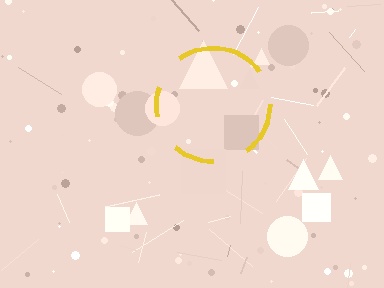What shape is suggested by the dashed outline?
The dashed outline suggests a circle.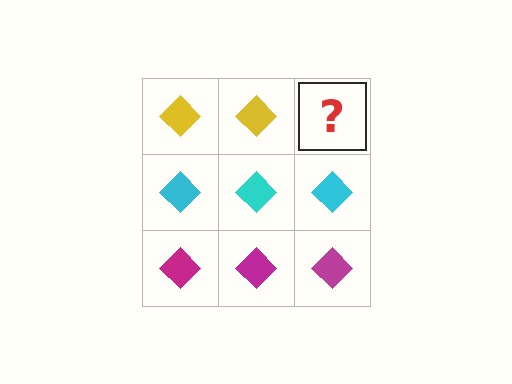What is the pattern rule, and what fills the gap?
The rule is that each row has a consistent color. The gap should be filled with a yellow diamond.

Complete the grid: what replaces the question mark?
The question mark should be replaced with a yellow diamond.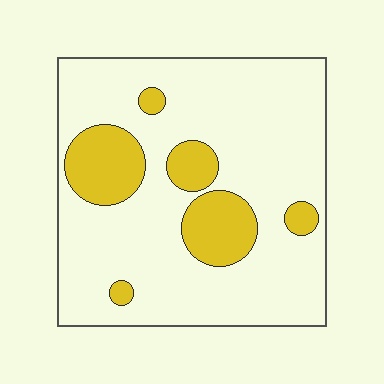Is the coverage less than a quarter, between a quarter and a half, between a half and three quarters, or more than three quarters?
Less than a quarter.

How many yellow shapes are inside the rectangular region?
6.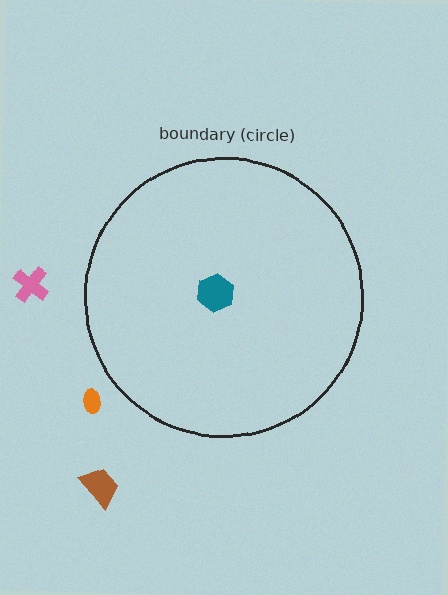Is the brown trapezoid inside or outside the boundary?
Outside.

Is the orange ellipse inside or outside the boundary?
Outside.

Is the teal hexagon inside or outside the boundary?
Inside.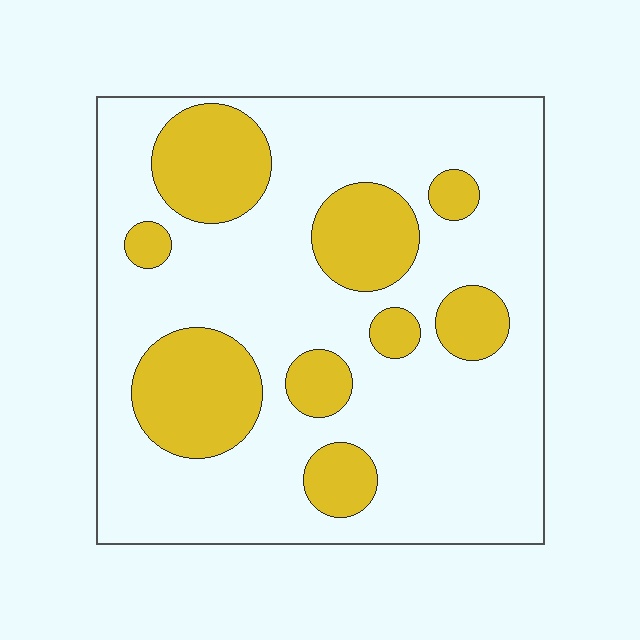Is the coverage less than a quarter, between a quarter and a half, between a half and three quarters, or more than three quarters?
Between a quarter and a half.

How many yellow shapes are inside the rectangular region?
9.